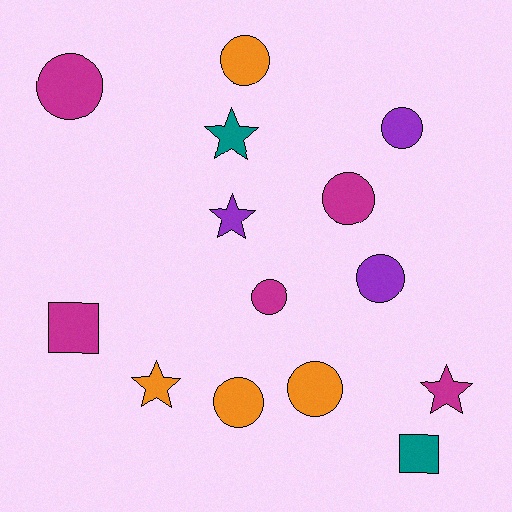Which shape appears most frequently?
Circle, with 8 objects.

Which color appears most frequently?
Magenta, with 5 objects.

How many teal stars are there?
There is 1 teal star.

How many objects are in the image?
There are 14 objects.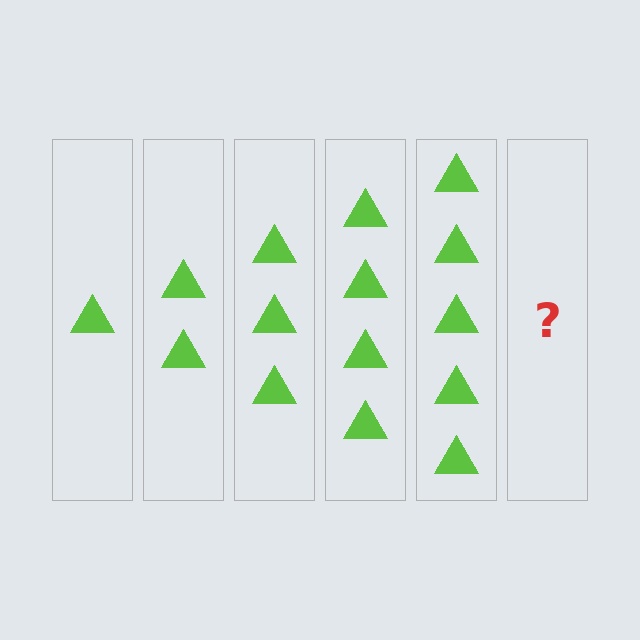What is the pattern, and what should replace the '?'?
The pattern is that each step adds one more triangle. The '?' should be 6 triangles.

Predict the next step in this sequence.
The next step is 6 triangles.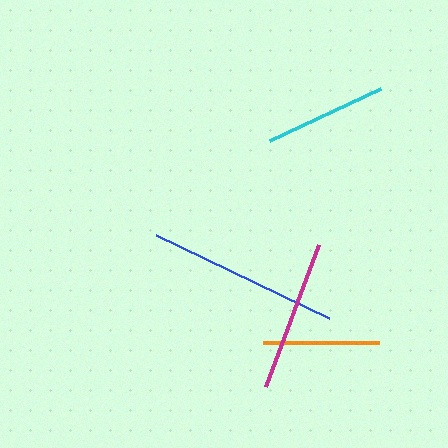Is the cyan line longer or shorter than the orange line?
The cyan line is longer than the orange line.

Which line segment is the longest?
The blue line is the longest at approximately 192 pixels.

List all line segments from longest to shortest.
From longest to shortest: blue, magenta, cyan, orange.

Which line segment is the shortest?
The orange line is the shortest at approximately 117 pixels.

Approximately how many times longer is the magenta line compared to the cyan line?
The magenta line is approximately 1.2 times the length of the cyan line.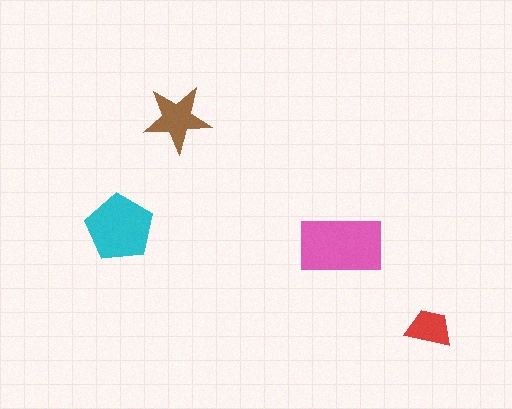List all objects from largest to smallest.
The pink rectangle, the cyan pentagon, the brown star, the red trapezoid.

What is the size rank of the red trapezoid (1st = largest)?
4th.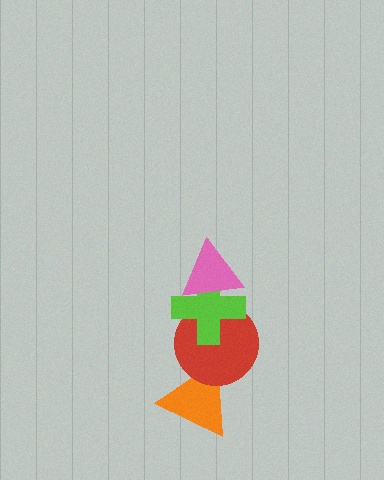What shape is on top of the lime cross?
The pink triangle is on top of the lime cross.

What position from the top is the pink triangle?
The pink triangle is 1st from the top.